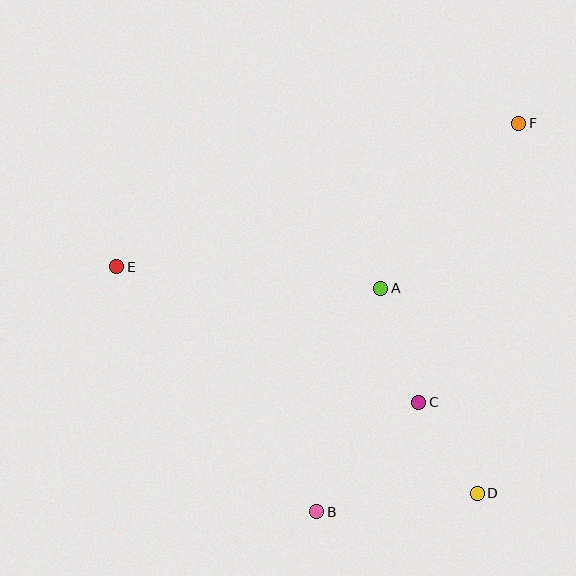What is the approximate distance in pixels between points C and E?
The distance between C and E is approximately 331 pixels.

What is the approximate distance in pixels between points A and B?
The distance between A and B is approximately 233 pixels.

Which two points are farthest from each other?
Points B and F are farthest from each other.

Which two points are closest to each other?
Points C and D are closest to each other.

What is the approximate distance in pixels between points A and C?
The distance between A and C is approximately 120 pixels.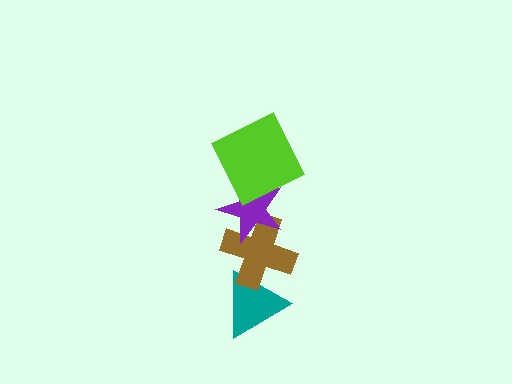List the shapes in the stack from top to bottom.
From top to bottom: the lime square, the purple star, the brown cross, the teal triangle.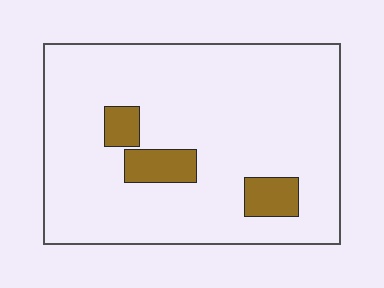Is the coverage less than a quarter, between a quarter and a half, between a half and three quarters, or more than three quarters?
Less than a quarter.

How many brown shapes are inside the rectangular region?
3.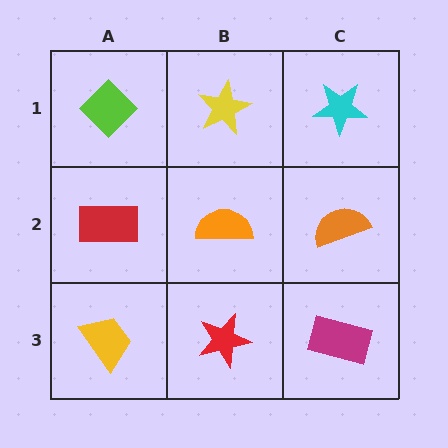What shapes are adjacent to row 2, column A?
A lime diamond (row 1, column A), a yellow trapezoid (row 3, column A), an orange semicircle (row 2, column B).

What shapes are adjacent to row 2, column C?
A cyan star (row 1, column C), a magenta rectangle (row 3, column C), an orange semicircle (row 2, column B).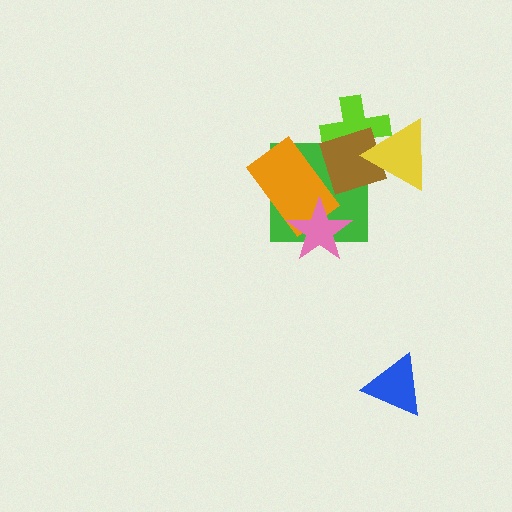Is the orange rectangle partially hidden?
Yes, it is partially covered by another shape.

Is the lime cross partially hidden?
Yes, it is partially covered by another shape.